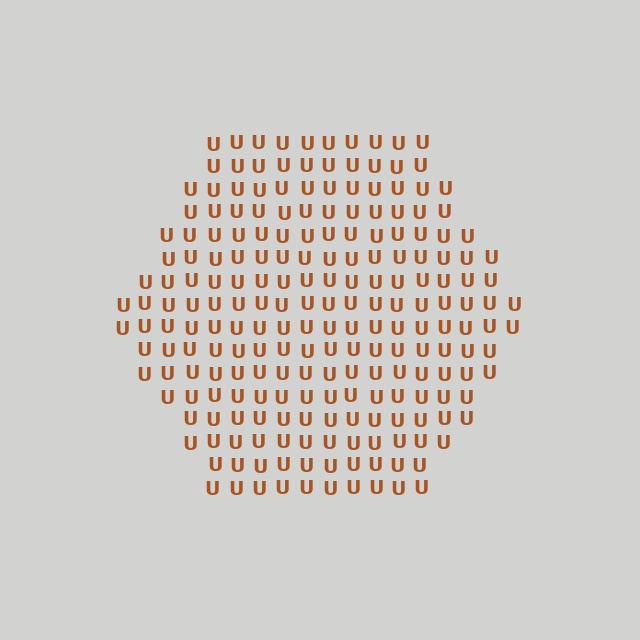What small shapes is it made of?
It is made of small letter U's.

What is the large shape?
The large shape is a hexagon.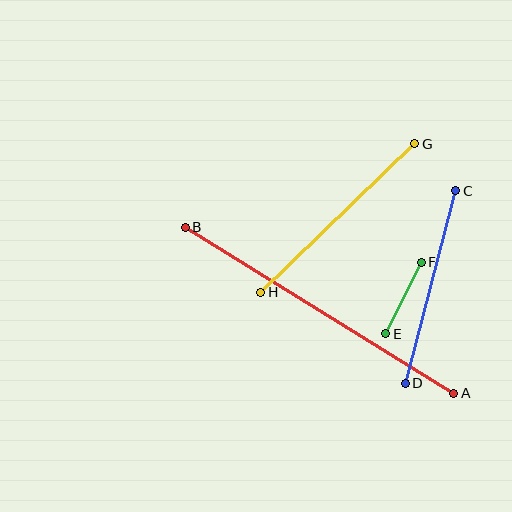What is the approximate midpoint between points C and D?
The midpoint is at approximately (430, 287) pixels.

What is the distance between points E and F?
The distance is approximately 80 pixels.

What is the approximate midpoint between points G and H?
The midpoint is at approximately (338, 218) pixels.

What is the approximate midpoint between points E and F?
The midpoint is at approximately (403, 298) pixels.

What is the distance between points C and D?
The distance is approximately 199 pixels.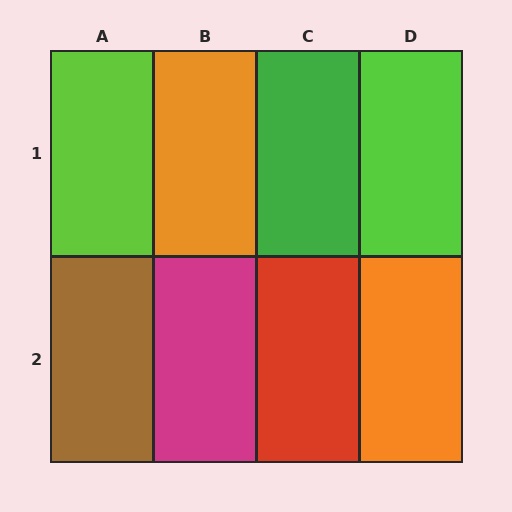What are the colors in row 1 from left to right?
Lime, orange, green, lime.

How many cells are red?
1 cell is red.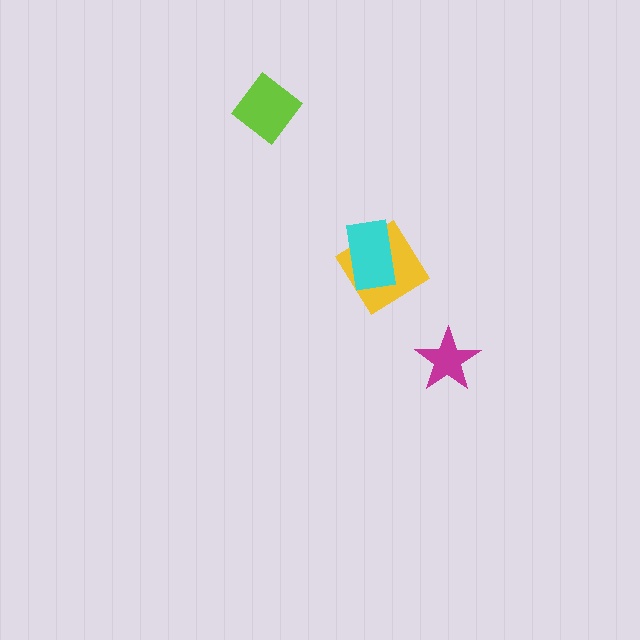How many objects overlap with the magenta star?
0 objects overlap with the magenta star.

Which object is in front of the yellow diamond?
The cyan rectangle is in front of the yellow diamond.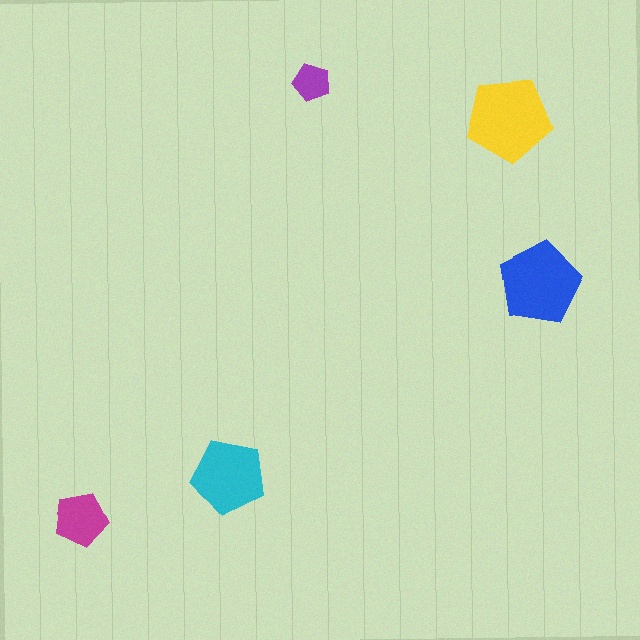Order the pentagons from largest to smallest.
the yellow one, the blue one, the cyan one, the magenta one, the purple one.